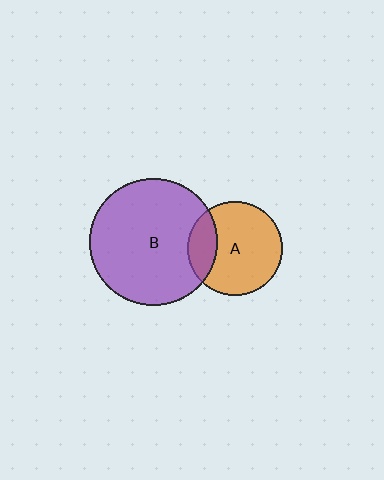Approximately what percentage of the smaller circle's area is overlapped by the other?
Approximately 20%.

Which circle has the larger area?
Circle B (purple).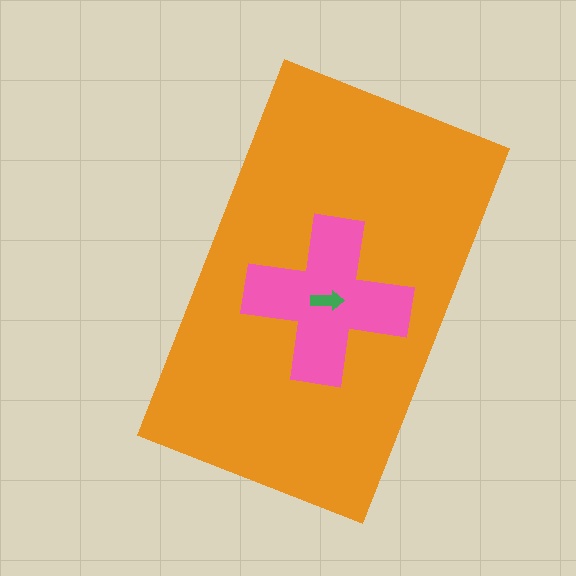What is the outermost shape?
The orange rectangle.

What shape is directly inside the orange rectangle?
The pink cross.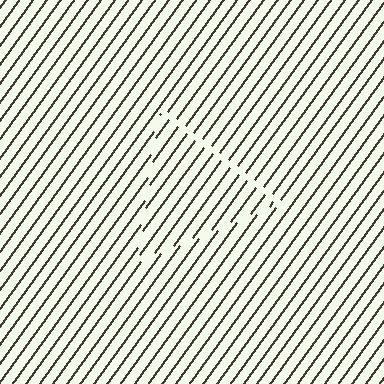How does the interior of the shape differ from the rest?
The interior of the shape contains the same grating, shifted by half a period — the contour is defined by the phase discontinuity where line-ends from the inner and outer gratings abut.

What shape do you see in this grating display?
An illusory triangle. The interior of the shape contains the same grating, shifted by half a period — the contour is defined by the phase discontinuity where line-ends from the inner and outer gratings abut.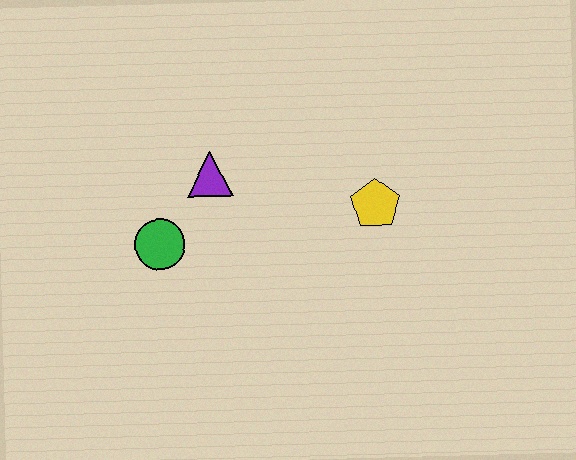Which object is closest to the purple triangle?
The green circle is closest to the purple triangle.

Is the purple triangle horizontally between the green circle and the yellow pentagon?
Yes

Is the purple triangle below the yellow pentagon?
No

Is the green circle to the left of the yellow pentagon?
Yes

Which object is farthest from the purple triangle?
The yellow pentagon is farthest from the purple triangle.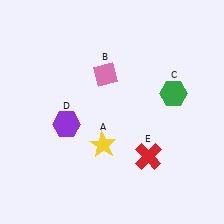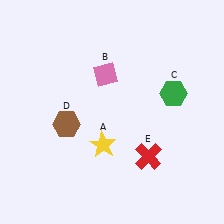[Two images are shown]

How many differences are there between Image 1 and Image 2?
There is 1 difference between the two images.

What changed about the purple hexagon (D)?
In Image 1, D is purple. In Image 2, it changed to brown.